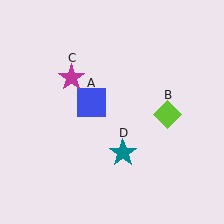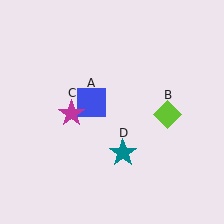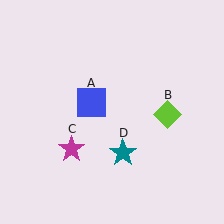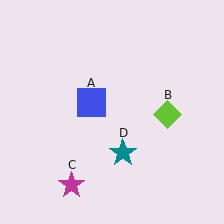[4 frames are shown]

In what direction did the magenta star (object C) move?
The magenta star (object C) moved down.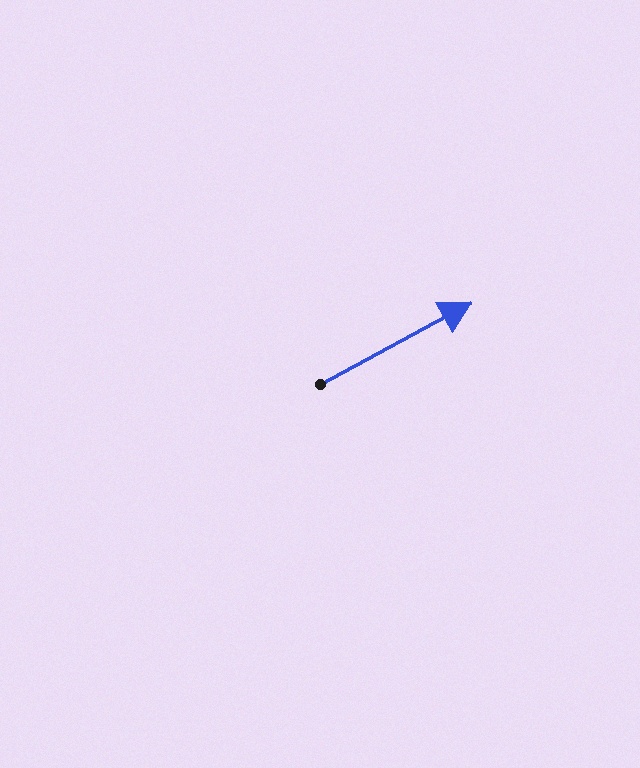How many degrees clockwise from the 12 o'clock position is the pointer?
Approximately 62 degrees.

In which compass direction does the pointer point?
Northeast.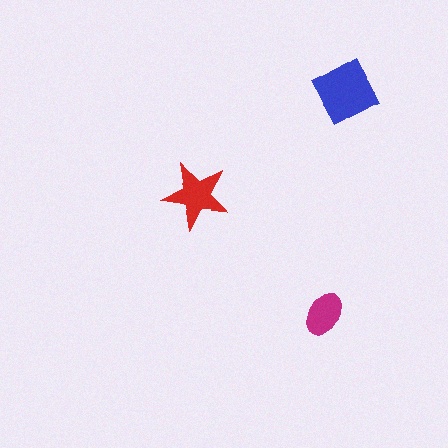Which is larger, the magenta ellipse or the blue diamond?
The blue diamond.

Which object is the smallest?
The magenta ellipse.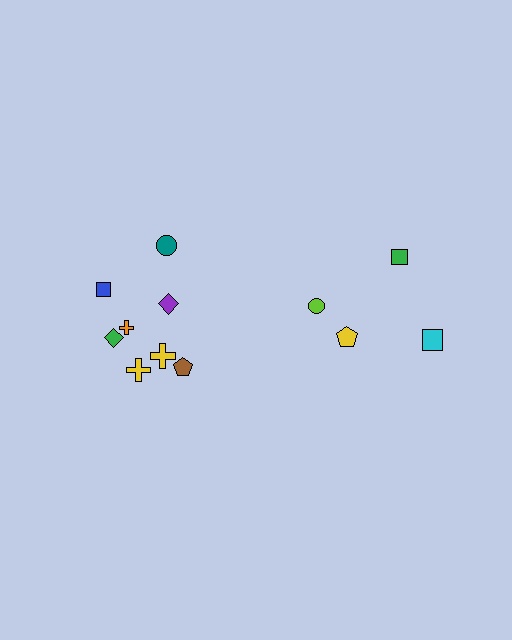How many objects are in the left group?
There are 8 objects.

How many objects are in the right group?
There are 4 objects.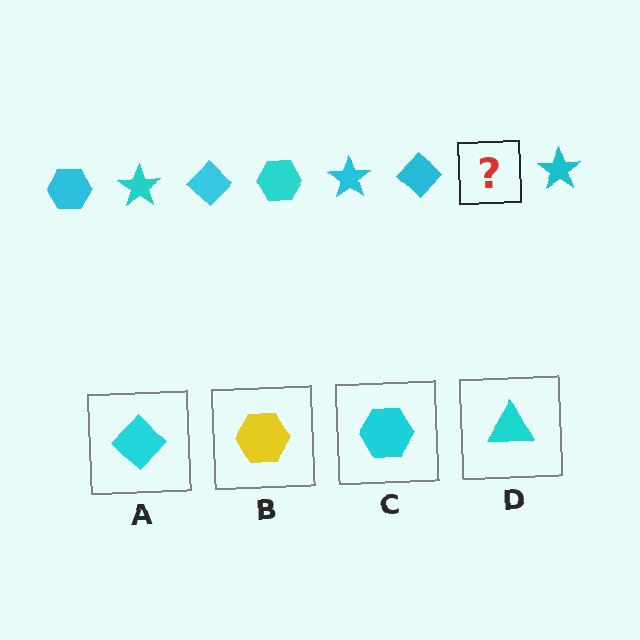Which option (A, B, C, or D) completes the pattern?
C.